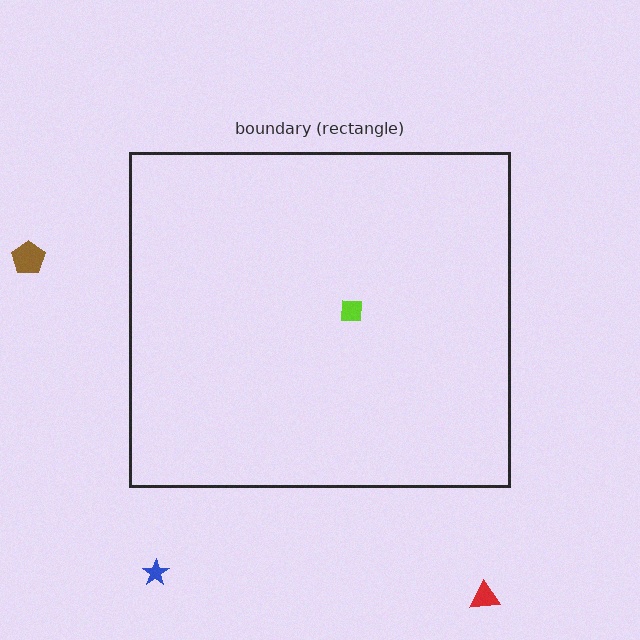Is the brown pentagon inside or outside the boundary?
Outside.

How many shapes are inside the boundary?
1 inside, 3 outside.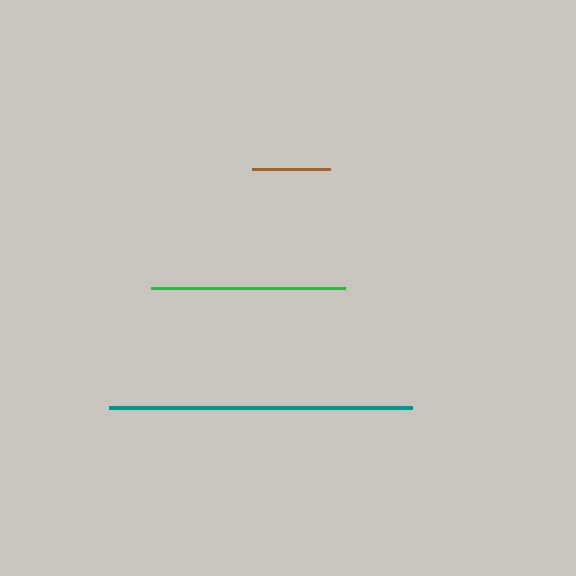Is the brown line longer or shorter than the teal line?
The teal line is longer than the brown line.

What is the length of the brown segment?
The brown segment is approximately 78 pixels long.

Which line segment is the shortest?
The brown line is the shortest at approximately 78 pixels.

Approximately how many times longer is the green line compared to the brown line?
The green line is approximately 2.5 times the length of the brown line.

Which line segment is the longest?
The teal line is the longest at approximately 303 pixels.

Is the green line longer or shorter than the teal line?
The teal line is longer than the green line.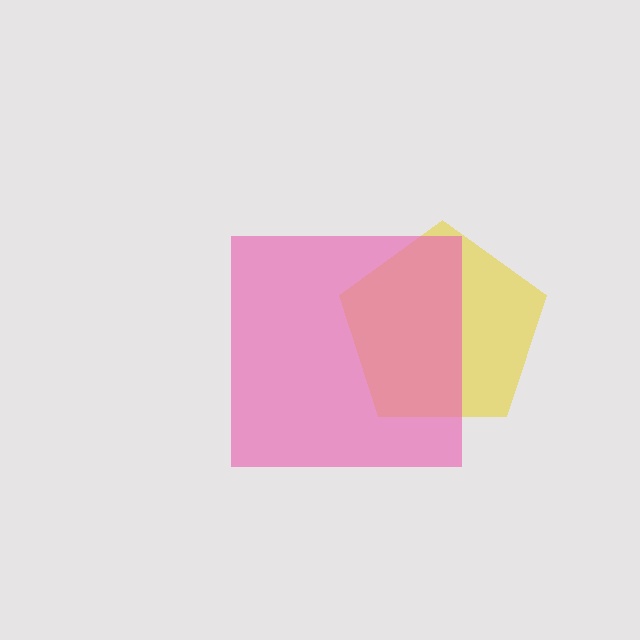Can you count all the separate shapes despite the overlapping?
Yes, there are 2 separate shapes.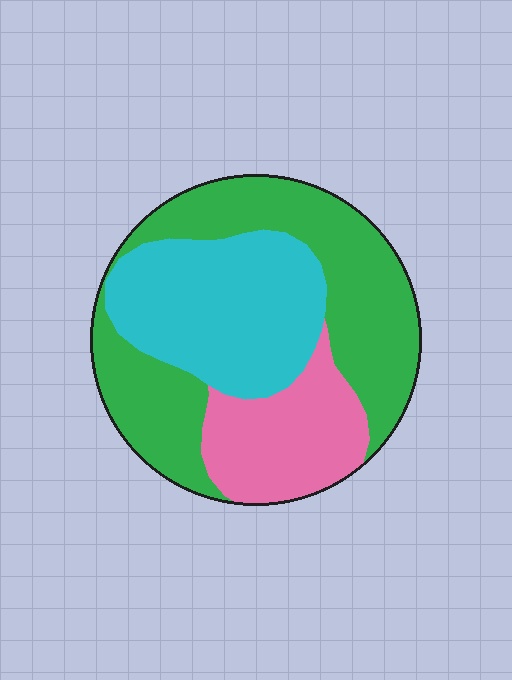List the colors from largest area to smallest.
From largest to smallest: green, cyan, pink.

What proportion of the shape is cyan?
Cyan takes up between a quarter and a half of the shape.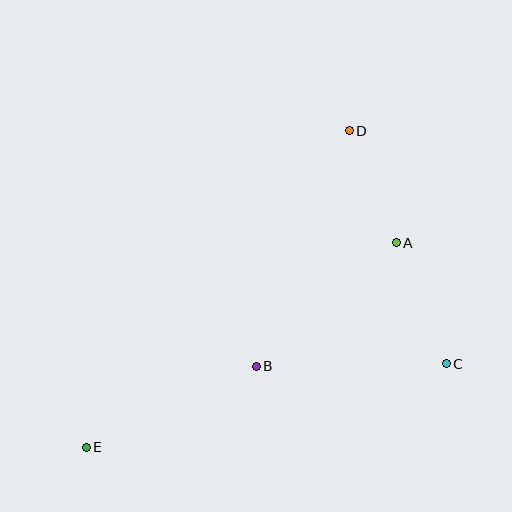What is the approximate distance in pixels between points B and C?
The distance between B and C is approximately 190 pixels.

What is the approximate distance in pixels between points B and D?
The distance between B and D is approximately 253 pixels.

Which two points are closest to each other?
Points A and D are closest to each other.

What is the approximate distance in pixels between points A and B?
The distance between A and B is approximately 187 pixels.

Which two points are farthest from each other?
Points D and E are farthest from each other.